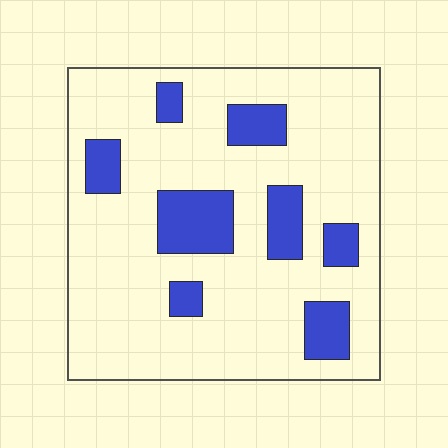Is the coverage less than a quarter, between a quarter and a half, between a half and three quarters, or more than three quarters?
Less than a quarter.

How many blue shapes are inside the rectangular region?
8.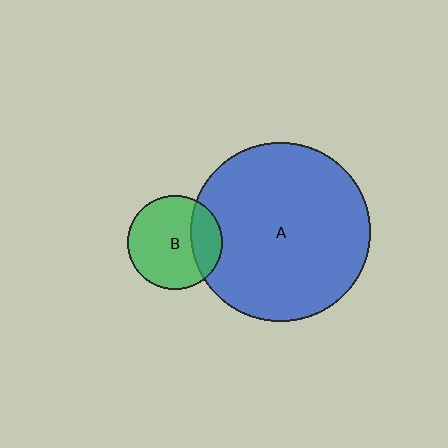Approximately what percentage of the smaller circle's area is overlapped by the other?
Approximately 25%.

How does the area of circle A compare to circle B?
Approximately 3.6 times.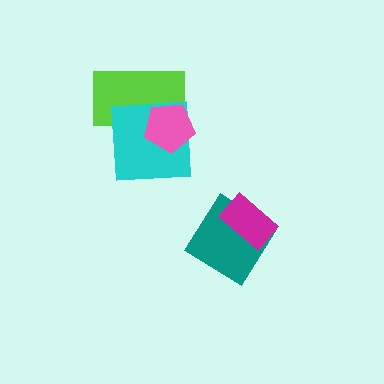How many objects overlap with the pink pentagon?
2 objects overlap with the pink pentagon.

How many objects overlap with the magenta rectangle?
1 object overlaps with the magenta rectangle.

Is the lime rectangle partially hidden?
Yes, it is partially covered by another shape.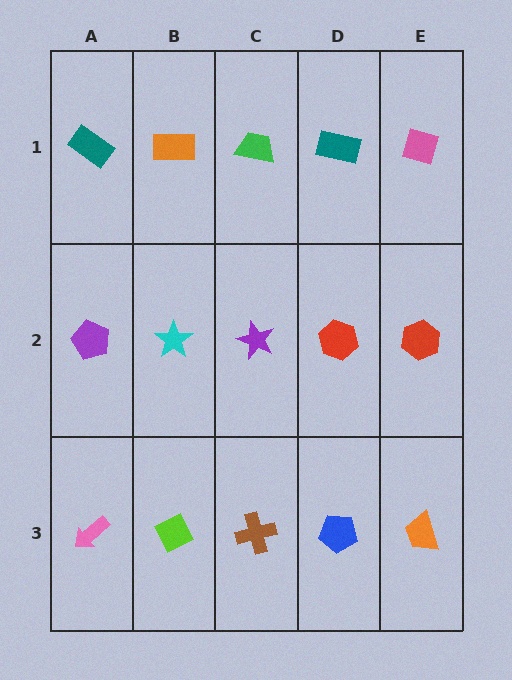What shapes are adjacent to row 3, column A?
A purple pentagon (row 2, column A), a lime diamond (row 3, column B).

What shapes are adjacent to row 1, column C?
A purple star (row 2, column C), an orange rectangle (row 1, column B), a teal rectangle (row 1, column D).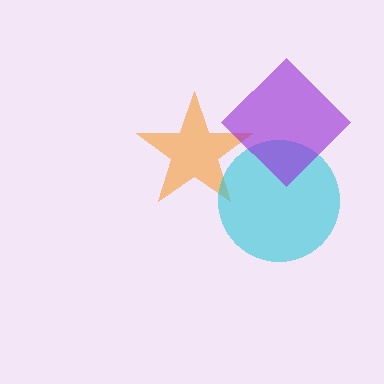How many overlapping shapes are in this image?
There are 3 overlapping shapes in the image.